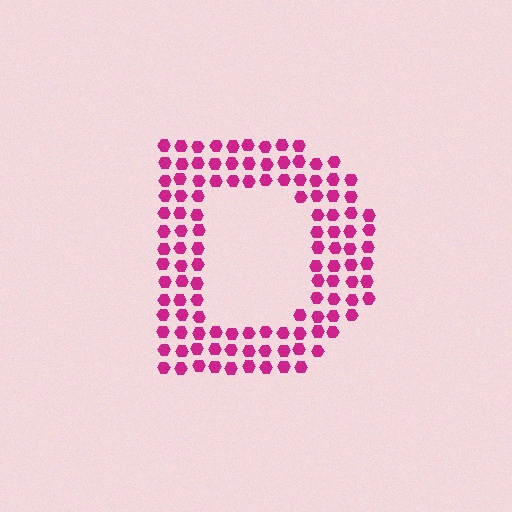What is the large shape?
The large shape is the letter D.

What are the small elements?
The small elements are hexagons.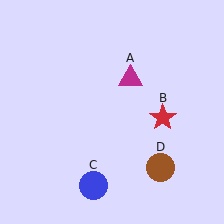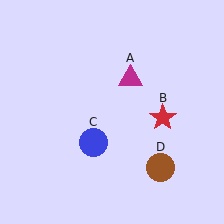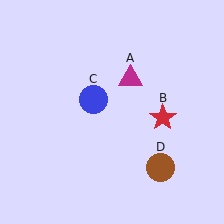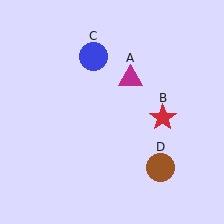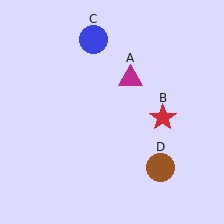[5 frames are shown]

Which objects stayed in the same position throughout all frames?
Magenta triangle (object A) and red star (object B) and brown circle (object D) remained stationary.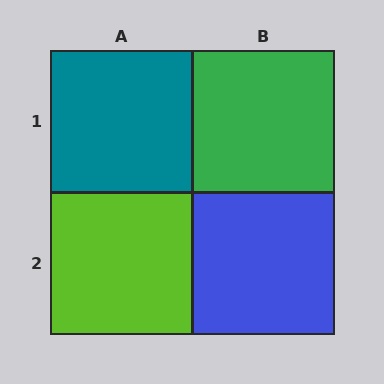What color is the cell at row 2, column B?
Blue.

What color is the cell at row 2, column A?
Lime.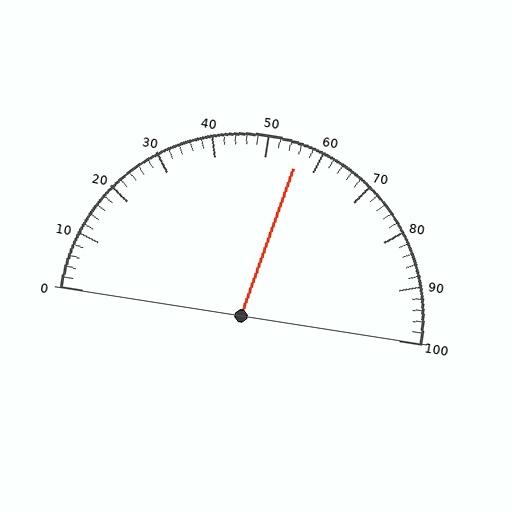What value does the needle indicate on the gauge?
The needle indicates approximately 56.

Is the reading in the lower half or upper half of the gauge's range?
The reading is in the upper half of the range (0 to 100).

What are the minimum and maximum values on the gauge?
The gauge ranges from 0 to 100.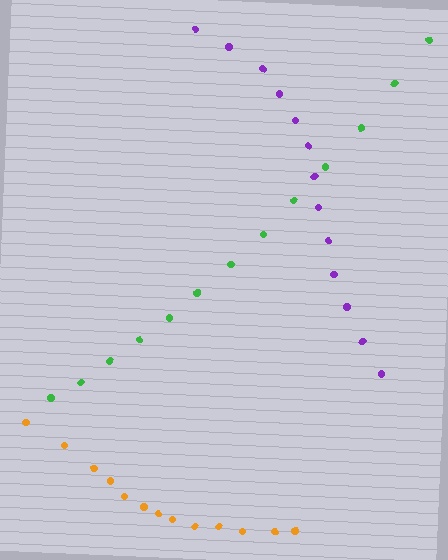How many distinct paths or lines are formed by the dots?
There are 3 distinct paths.